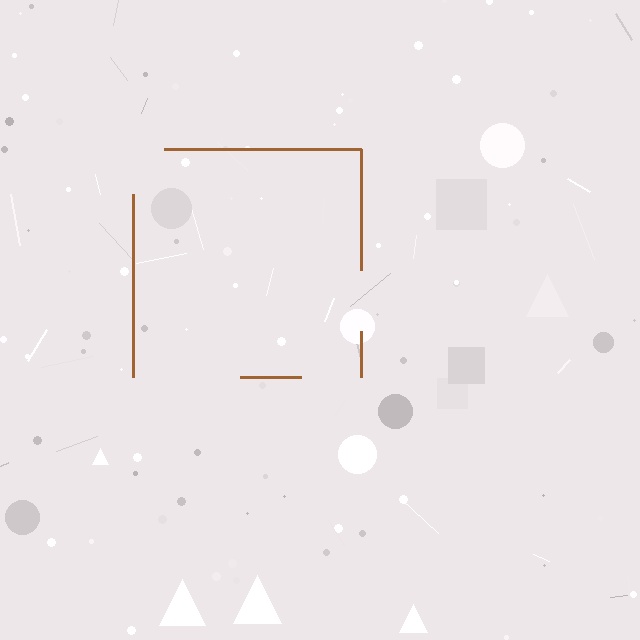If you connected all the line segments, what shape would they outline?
They would outline a square.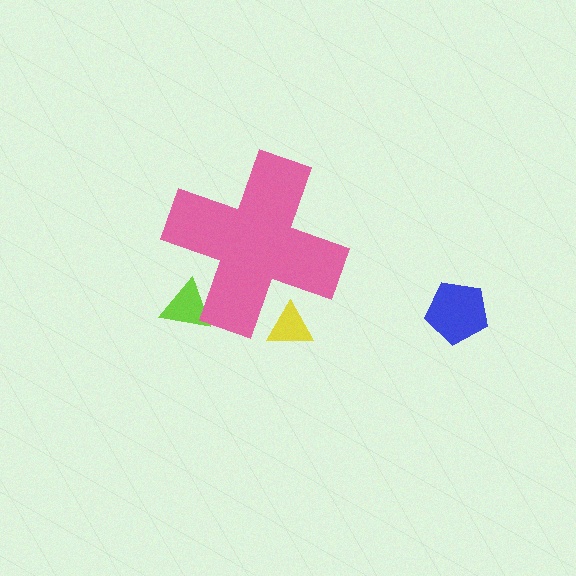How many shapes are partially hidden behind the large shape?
2 shapes are partially hidden.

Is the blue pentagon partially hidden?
No, the blue pentagon is fully visible.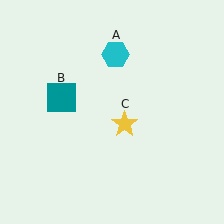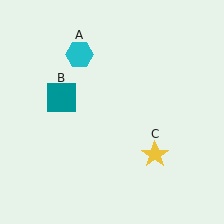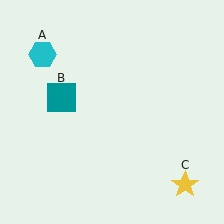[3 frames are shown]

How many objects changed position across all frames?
2 objects changed position: cyan hexagon (object A), yellow star (object C).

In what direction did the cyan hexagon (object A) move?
The cyan hexagon (object A) moved left.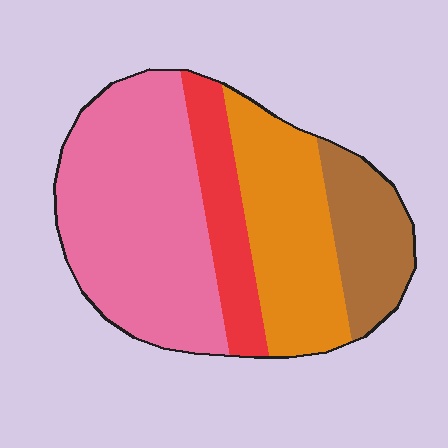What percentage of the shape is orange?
Orange covers about 25% of the shape.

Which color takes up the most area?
Pink, at roughly 45%.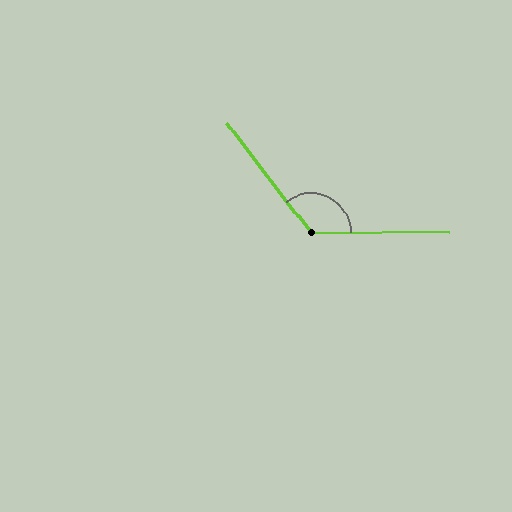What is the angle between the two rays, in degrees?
Approximately 128 degrees.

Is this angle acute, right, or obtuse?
It is obtuse.